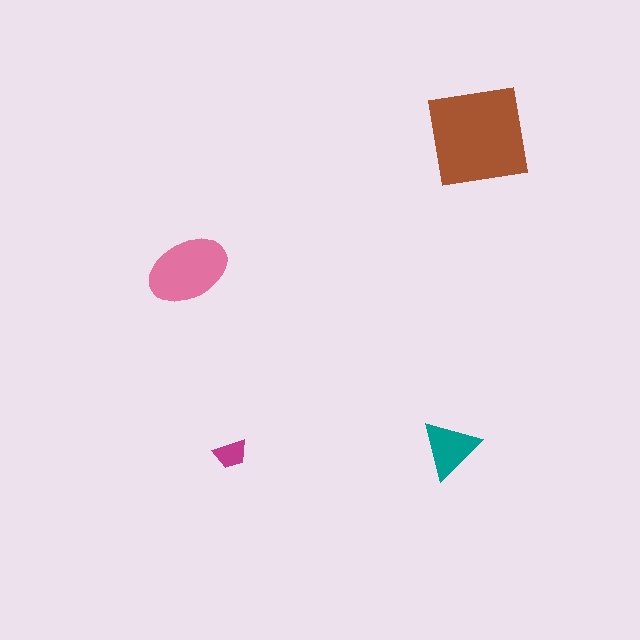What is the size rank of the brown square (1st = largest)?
1st.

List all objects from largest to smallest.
The brown square, the pink ellipse, the teal triangle, the magenta trapezoid.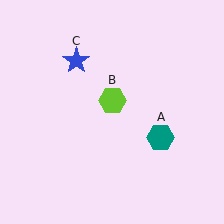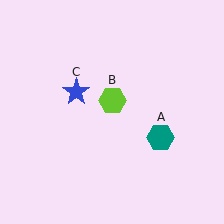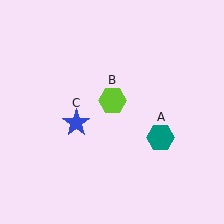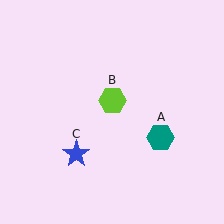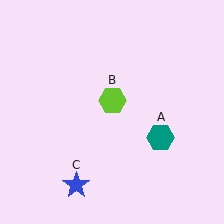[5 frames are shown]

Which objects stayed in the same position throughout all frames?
Teal hexagon (object A) and lime hexagon (object B) remained stationary.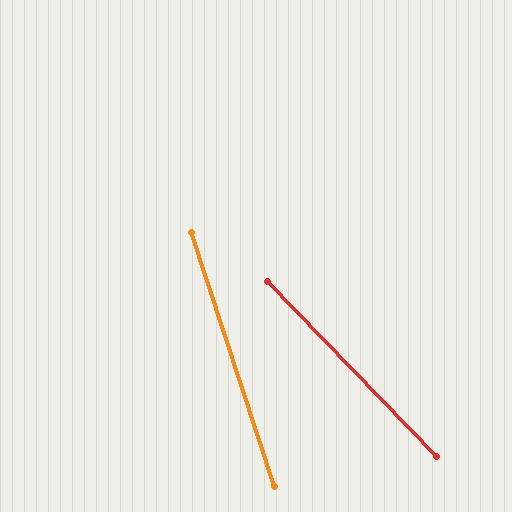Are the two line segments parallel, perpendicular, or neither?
Neither parallel nor perpendicular — they differ by about 26°.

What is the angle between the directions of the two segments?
Approximately 26 degrees.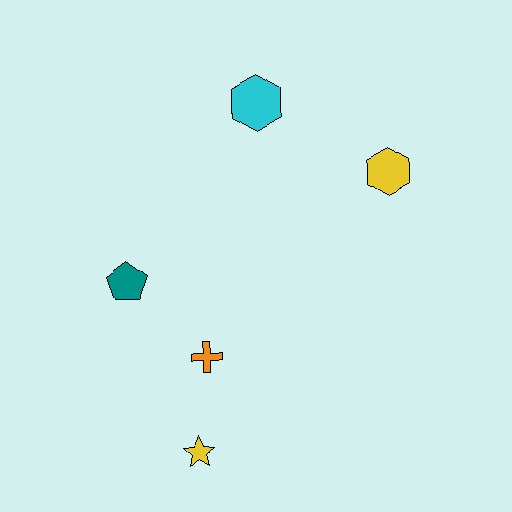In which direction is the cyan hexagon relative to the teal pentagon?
The cyan hexagon is above the teal pentagon.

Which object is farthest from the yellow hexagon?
The yellow star is farthest from the yellow hexagon.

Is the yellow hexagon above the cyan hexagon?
No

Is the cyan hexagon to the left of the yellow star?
No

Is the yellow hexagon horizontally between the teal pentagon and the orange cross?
No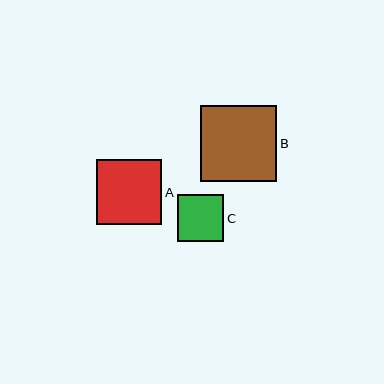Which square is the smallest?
Square C is the smallest with a size of approximately 46 pixels.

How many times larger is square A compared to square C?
Square A is approximately 1.4 times the size of square C.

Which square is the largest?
Square B is the largest with a size of approximately 76 pixels.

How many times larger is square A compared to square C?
Square A is approximately 1.4 times the size of square C.